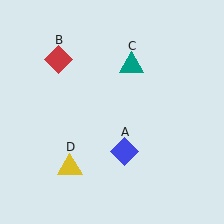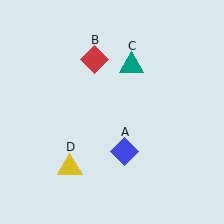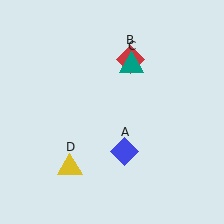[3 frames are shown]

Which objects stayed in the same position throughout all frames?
Blue diamond (object A) and teal triangle (object C) and yellow triangle (object D) remained stationary.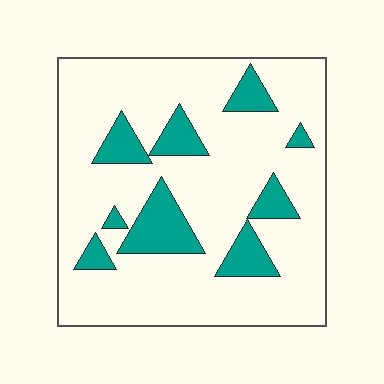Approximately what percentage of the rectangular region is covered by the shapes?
Approximately 20%.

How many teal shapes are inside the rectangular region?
9.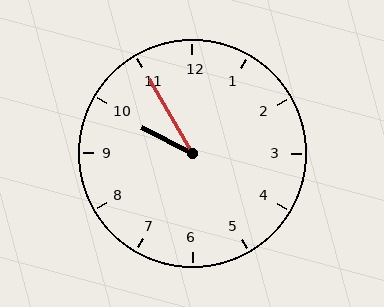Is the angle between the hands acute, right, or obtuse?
It is acute.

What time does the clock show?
9:55.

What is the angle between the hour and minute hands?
Approximately 32 degrees.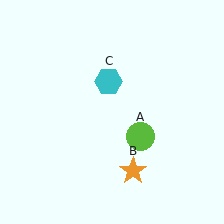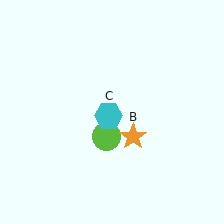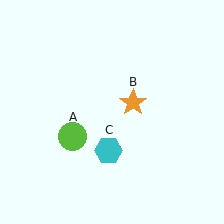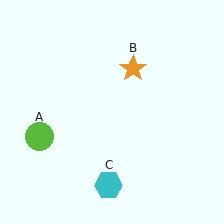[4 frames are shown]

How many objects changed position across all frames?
3 objects changed position: lime circle (object A), orange star (object B), cyan hexagon (object C).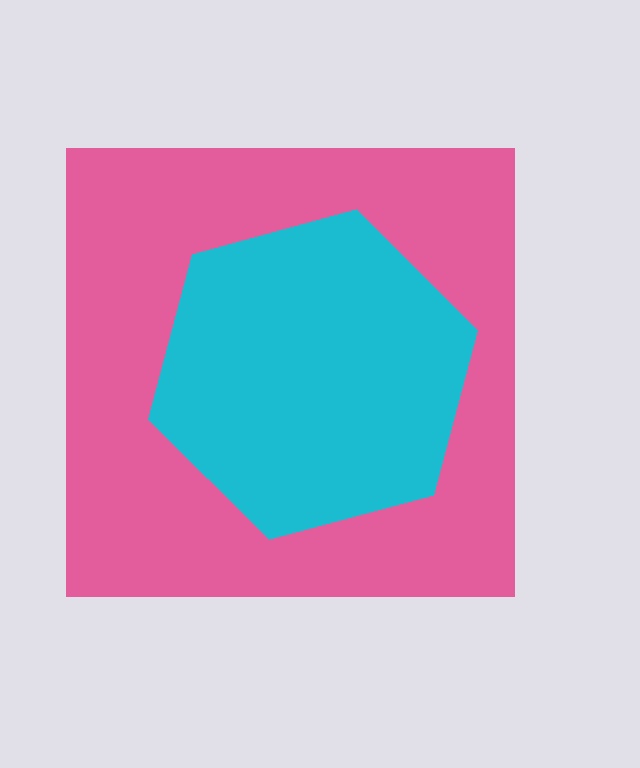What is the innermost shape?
The cyan hexagon.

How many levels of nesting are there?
2.